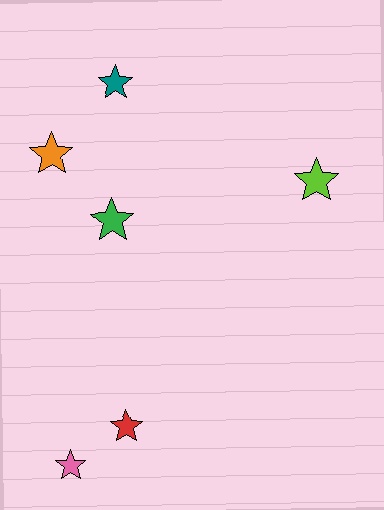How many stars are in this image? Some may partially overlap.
There are 6 stars.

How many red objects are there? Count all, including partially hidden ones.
There is 1 red object.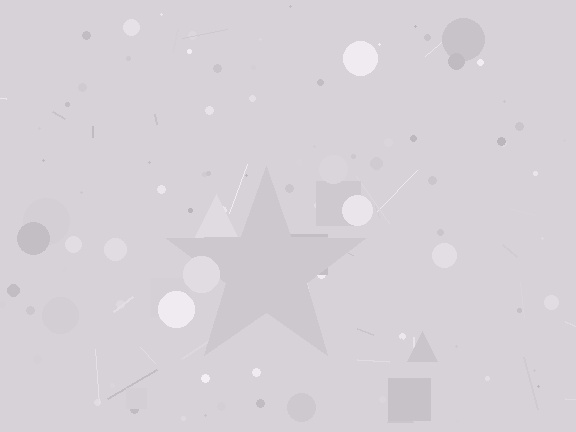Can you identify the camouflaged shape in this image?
The camouflaged shape is a star.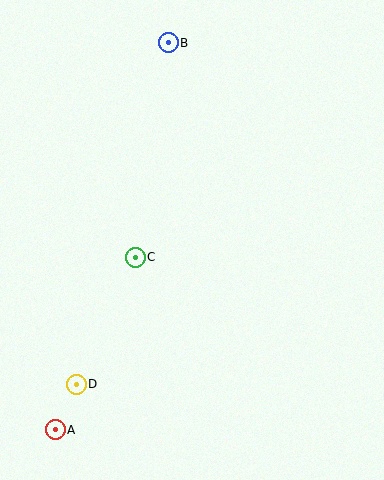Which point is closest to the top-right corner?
Point B is closest to the top-right corner.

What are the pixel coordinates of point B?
Point B is at (168, 43).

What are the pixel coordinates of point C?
Point C is at (135, 257).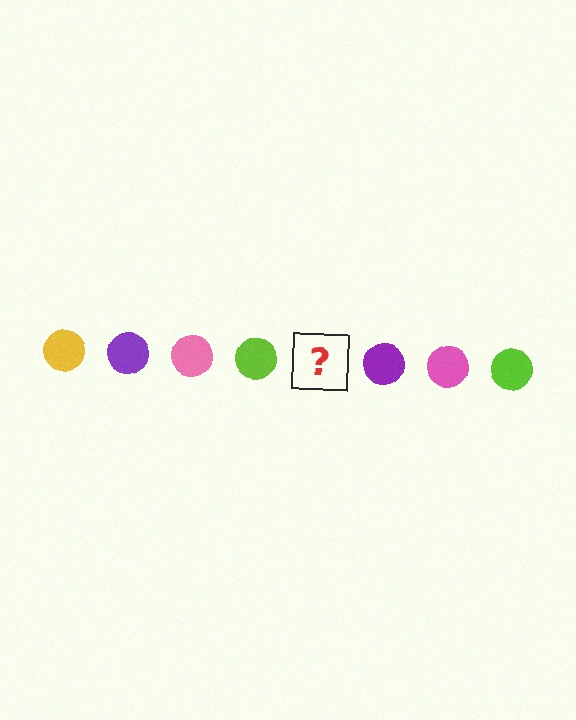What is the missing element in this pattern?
The missing element is a yellow circle.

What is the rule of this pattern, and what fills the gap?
The rule is that the pattern cycles through yellow, purple, pink, lime circles. The gap should be filled with a yellow circle.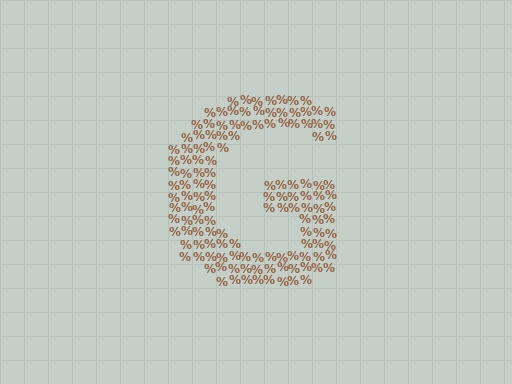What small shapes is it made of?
It is made of small percent signs.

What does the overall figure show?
The overall figure shows the letter G.